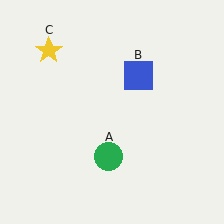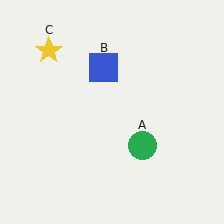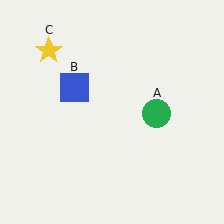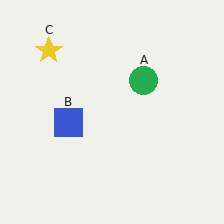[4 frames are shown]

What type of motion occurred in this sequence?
The green circle (object A), blue square (object B) rotated counterclockwise around the center of the scene.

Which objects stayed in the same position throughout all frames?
Yellow star (object C) remained stationary.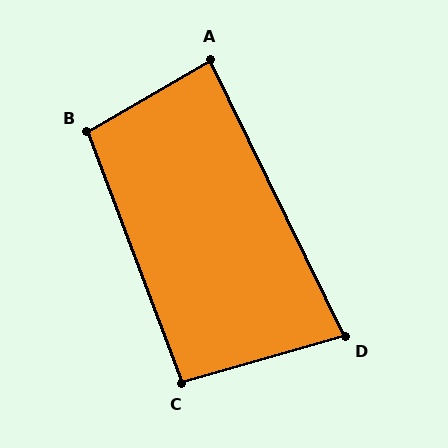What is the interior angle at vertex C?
Approximately 94 degrees (approximately right).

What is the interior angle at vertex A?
Approximately 86 degrees (approximately right).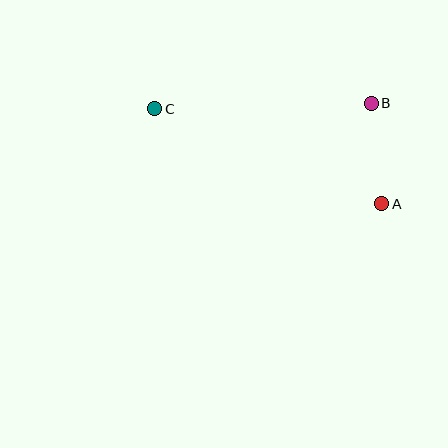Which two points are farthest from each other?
Points A and C are farthest from each other.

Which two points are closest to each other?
Points A and B are closest to each other.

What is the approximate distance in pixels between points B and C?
The distance between B and C is approximately 216 pixels.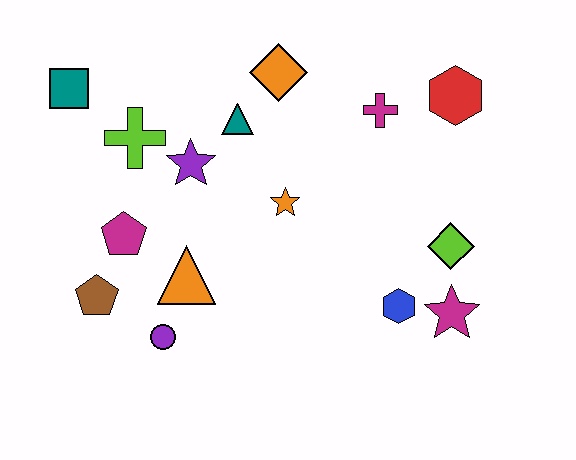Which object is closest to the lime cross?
The purple star is closest to the lime cross.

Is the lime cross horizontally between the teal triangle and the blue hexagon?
No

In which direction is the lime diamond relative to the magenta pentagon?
The lime diamond is to the right of the magenta pentagon.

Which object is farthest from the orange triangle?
The red hexagon is farthest from the orange triangle.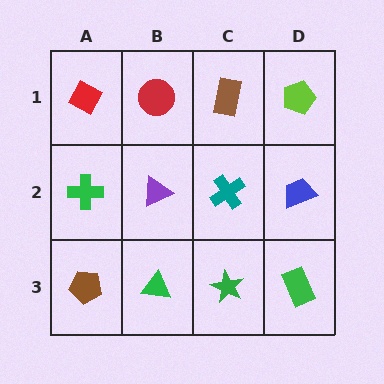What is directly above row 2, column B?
A red circle.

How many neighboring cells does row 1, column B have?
3.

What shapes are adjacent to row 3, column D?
A blue trapezoid (row 2, column D), a green star (row 3, column C).